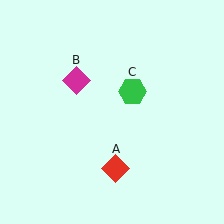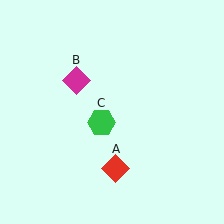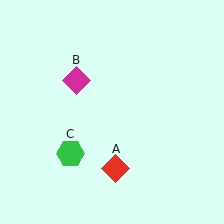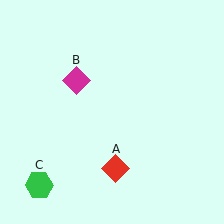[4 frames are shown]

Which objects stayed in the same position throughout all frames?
Red diamond (object A) and magenta diamond (object B) remained stationary.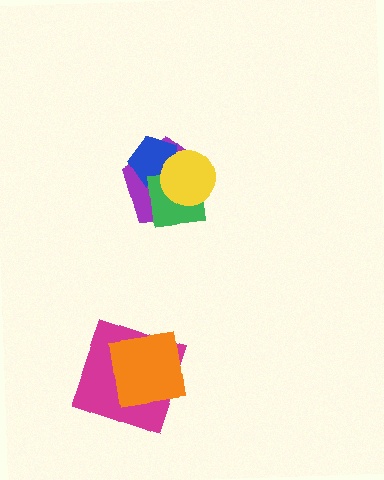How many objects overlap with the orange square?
1 object overlaps with the orange square.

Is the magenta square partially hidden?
Yes, it is partially covered by another shape.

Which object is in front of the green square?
The yellow circle is in front of the green square.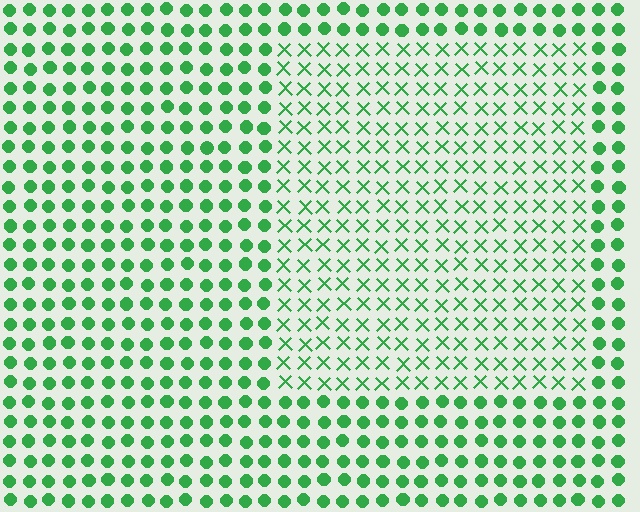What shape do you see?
I see a rectangle.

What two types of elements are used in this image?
The image uses X marks inside the rectangle region and circles outside it.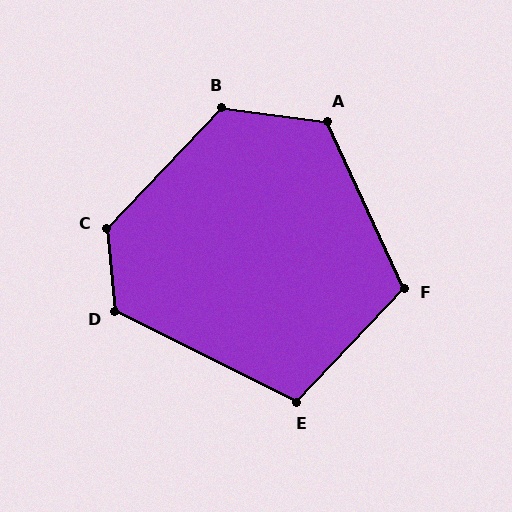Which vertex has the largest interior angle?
C, at approximately 131 degrees.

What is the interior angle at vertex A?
Approximately 122 degrees (obtuse).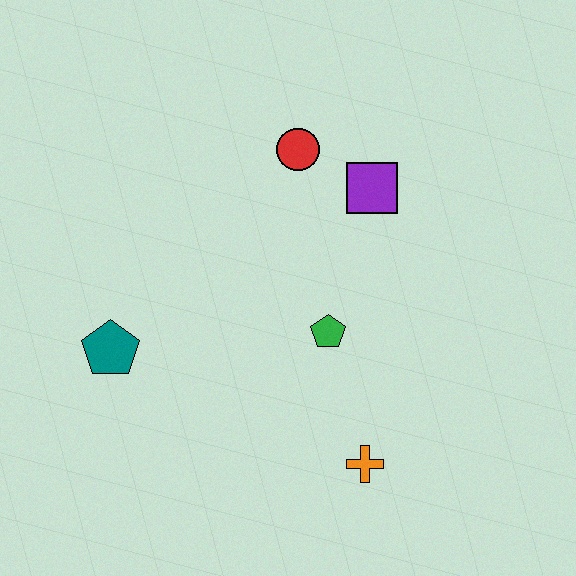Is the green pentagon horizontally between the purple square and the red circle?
Yes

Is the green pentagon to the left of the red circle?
No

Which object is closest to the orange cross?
The green pentagon is closest to the orange cross.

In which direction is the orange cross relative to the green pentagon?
The orange cross is below the green pentagon.